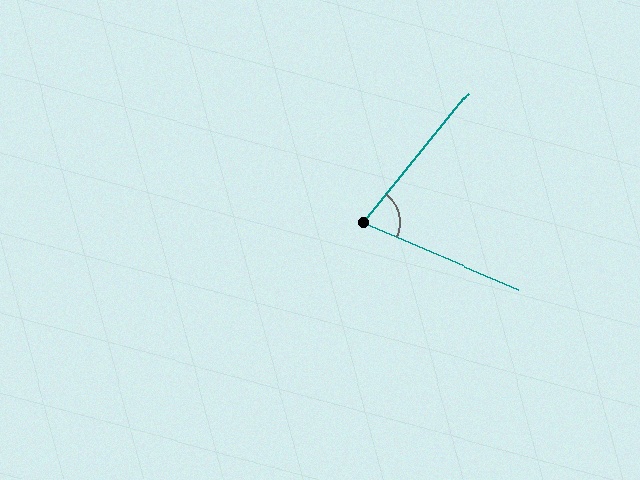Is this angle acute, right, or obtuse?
It is acute.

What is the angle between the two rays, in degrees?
Approximately 74 degrees.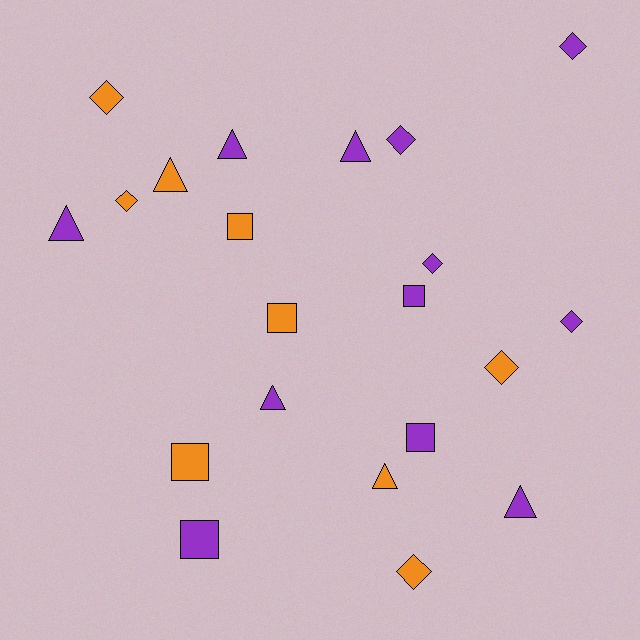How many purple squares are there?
There are 3 purple squares.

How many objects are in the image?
There are 21 objects.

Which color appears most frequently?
Purple, with 12 objects.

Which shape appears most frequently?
Diamond, with 8 objects.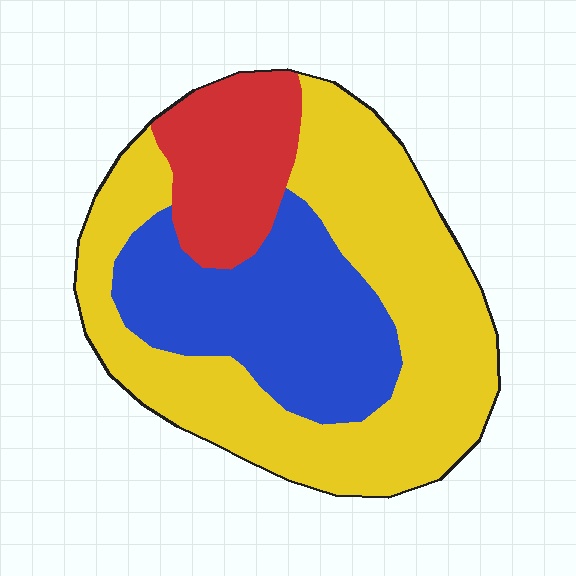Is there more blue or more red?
Blue.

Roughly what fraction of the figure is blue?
Blue takes up between a sixth and a third of the figure.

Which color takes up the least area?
Red, at roughly 15%.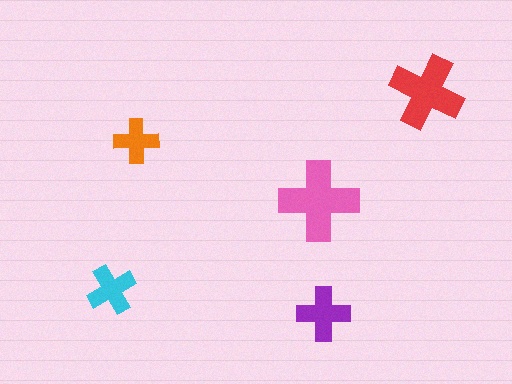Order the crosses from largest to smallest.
the pink one, the red one, the purple one, the cyan one, the orange one.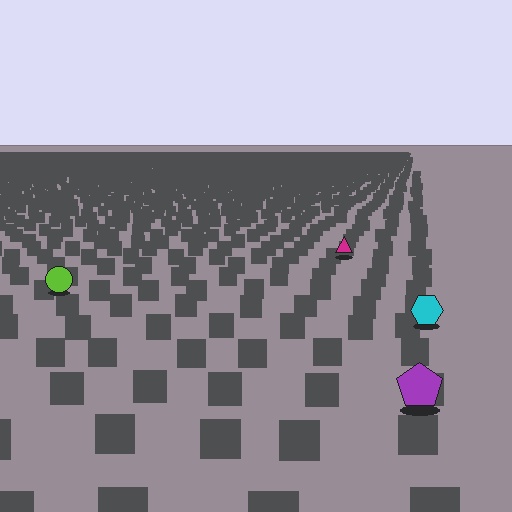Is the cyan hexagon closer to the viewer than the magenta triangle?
Yes. The cyan hexagon is closer — you can tell from the texture gradient: the ground texture is coarser near it.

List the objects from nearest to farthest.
From nearest to farthest: the purple pentagon, the cyan hexagon, the lime circle, the magenta triangle.